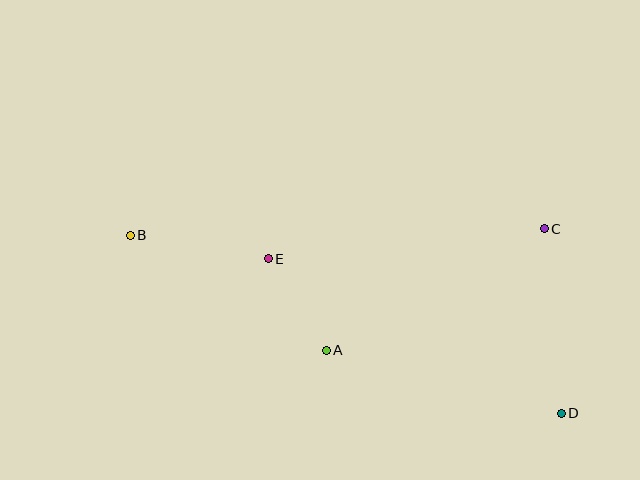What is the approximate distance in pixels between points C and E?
The distance between C and E is approximately 278 pixels.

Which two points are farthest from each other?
Points B and D are farthest from each other.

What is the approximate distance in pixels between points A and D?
The distance between A and D is approximately 243 pixels.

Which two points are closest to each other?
Points A and E are closest to each other.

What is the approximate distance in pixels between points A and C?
The distance between A and C is approximately 250 pixels.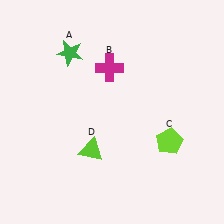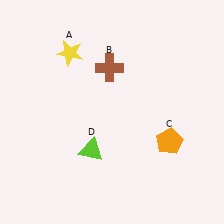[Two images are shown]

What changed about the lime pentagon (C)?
In Image 1, C is lime. In Image 2, it changed to orange.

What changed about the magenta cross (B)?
In Image 1, B is magenta. In Image 2, it changed to brown.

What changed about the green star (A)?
In Image 1, A is green. In Image 2, it changed to yellow.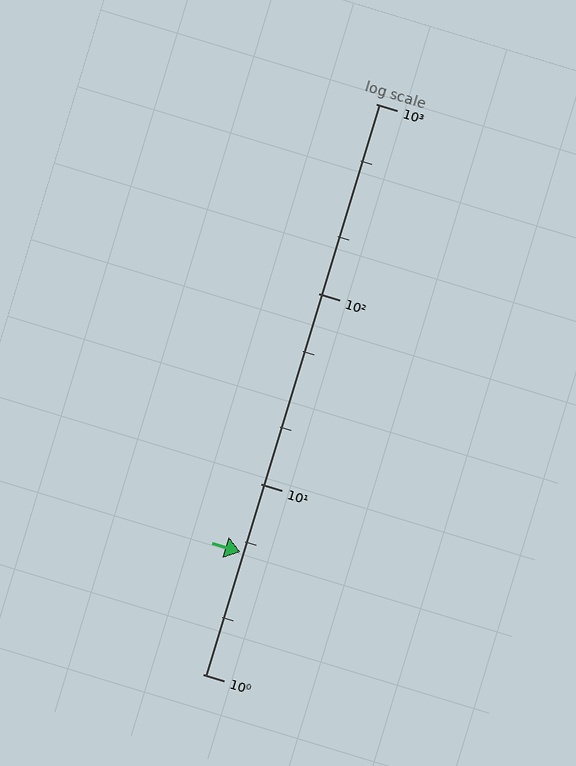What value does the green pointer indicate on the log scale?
The pointer indicates approximately 4.4.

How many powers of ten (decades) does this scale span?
The scale spans 3 decades, from 1 to 1000.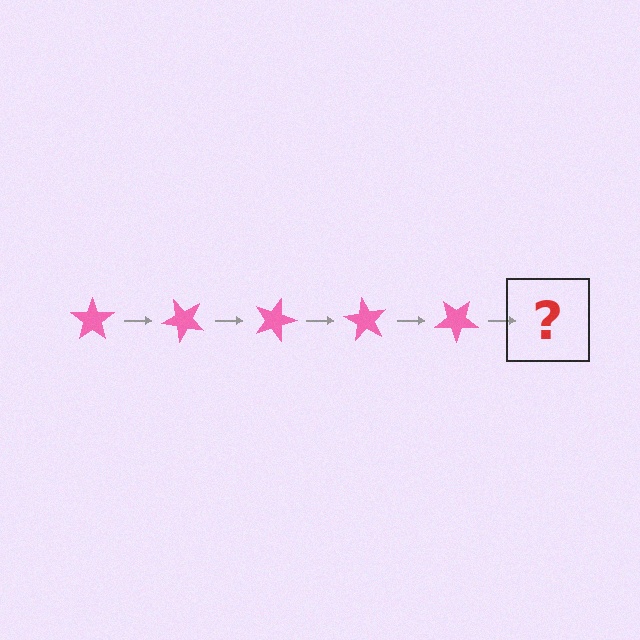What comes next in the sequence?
The next element should be a pink star rotated 225 degrees.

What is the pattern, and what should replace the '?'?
The pattern is that the star rotates 45 degrees each step. The '?' should be a pink star rotated 225 degrees.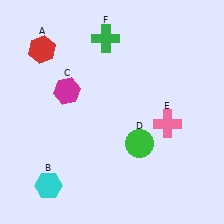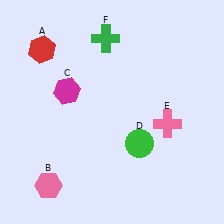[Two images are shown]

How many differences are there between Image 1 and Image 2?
There is 1 difference between the two images.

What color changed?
The hexagon (B) changed from cyan in Image 1 to pink in Image 2.